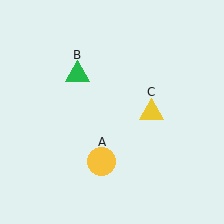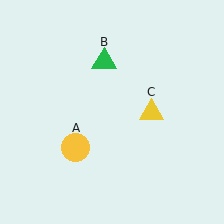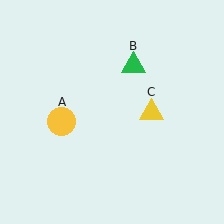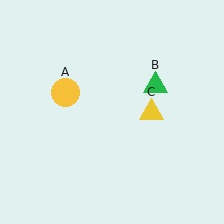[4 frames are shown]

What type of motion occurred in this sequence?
The yellow circle (object A), green triangle (object B) rotated clockwise around the center of the scene.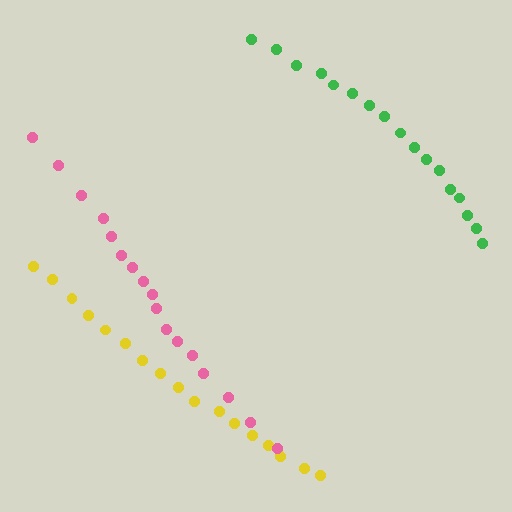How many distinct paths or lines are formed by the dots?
There are 3 distinct paths.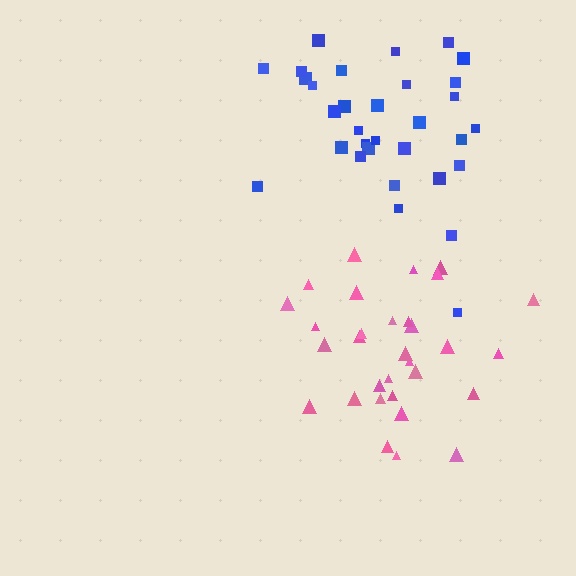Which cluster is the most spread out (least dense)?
Blue.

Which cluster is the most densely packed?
Pink.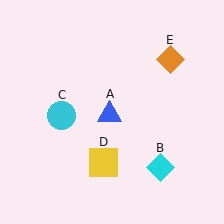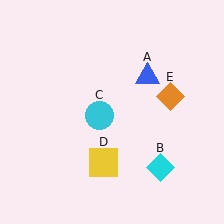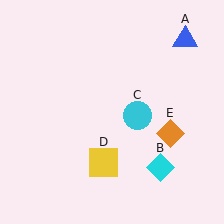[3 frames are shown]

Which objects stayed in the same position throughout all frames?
Cyan diamond (object B) and yellow square (object D) remained stationary.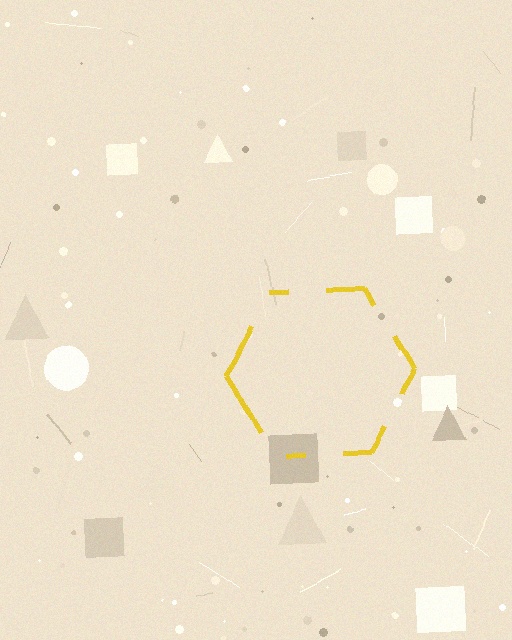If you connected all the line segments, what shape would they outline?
They would outline a hexagon.